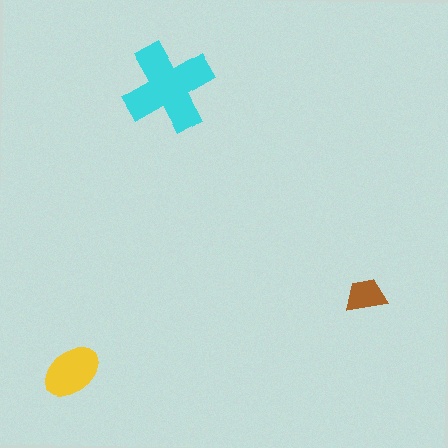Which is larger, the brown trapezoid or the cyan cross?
The cyan cross.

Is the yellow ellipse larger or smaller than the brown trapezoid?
Larger.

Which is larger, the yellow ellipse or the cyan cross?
The cyan cross.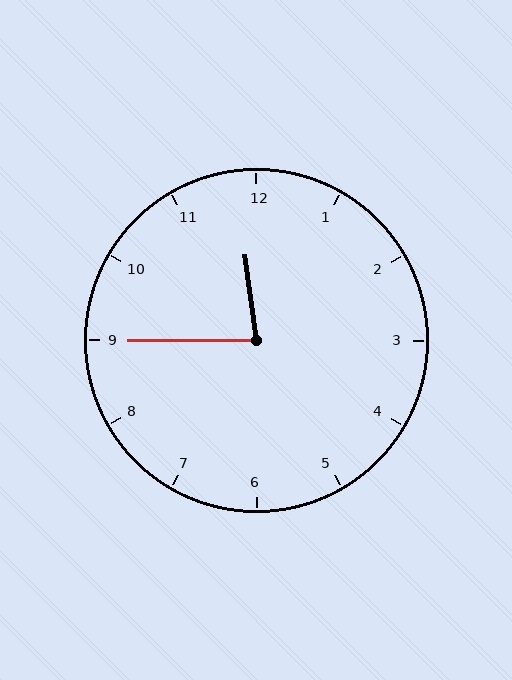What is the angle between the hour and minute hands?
Approximately 82 degrees.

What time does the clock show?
11:45.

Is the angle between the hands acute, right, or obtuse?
It is acute.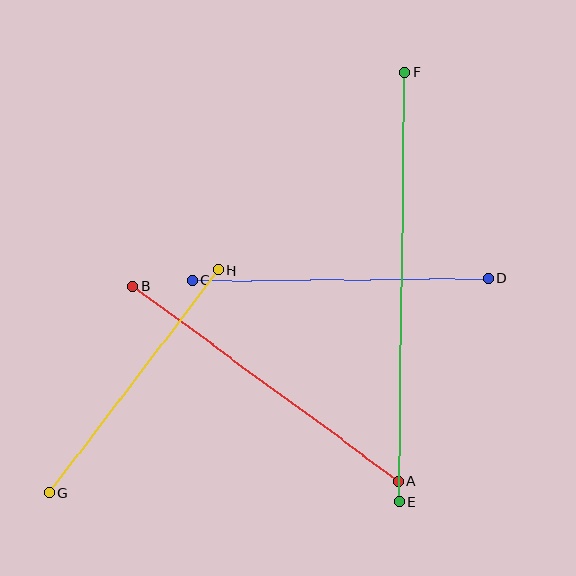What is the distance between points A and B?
The distance is approximately 330 pixels.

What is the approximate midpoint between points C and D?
The midpoint is at approximately (340, 279) pixels.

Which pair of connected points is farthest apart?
Points E and F are farthest apart.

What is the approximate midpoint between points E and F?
The midpoint is at approximately (402, 287) pixels.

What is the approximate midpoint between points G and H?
The midpoint is at approximately (134, 381) pixels.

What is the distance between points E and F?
The distance is approximately 429 pixels.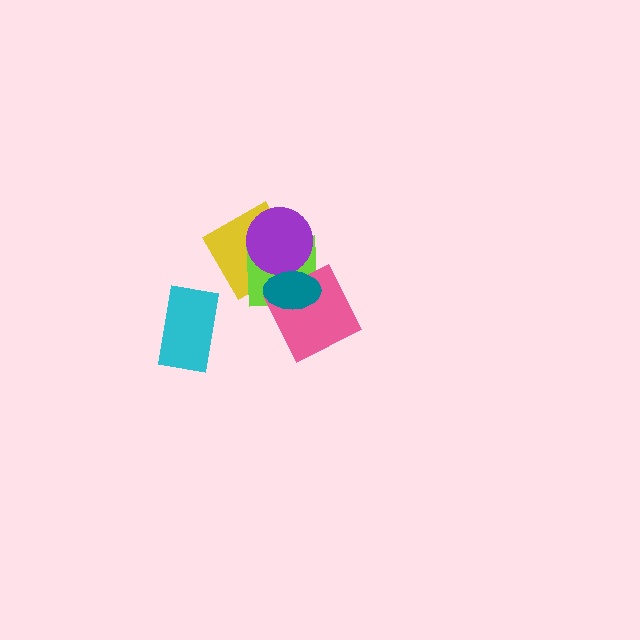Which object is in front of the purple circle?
The teal ellipse is in front of the purple circle.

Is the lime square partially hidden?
Yes, it is partially covered by another shape.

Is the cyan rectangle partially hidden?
No, no other shape covers it.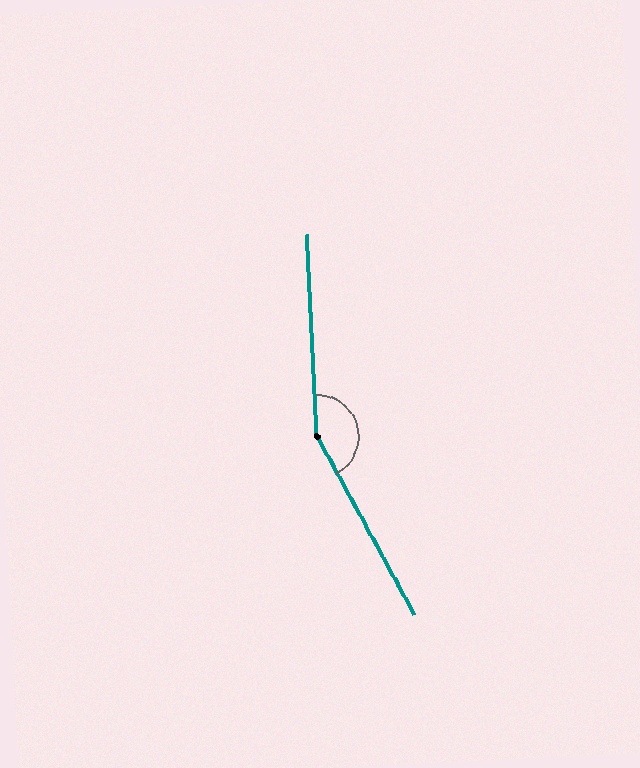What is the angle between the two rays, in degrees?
Approximately 154 degrees.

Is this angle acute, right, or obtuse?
It is obtuse.